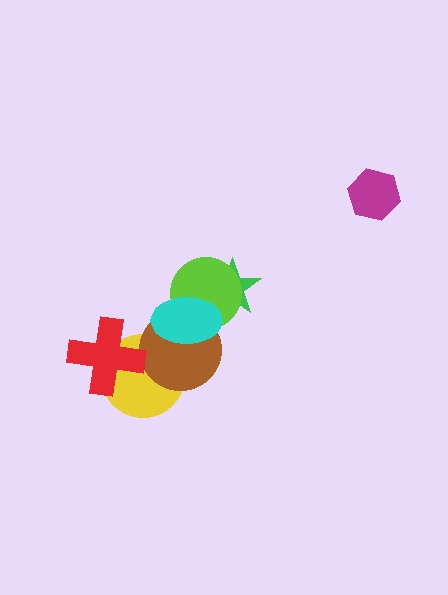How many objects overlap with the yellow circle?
2 objects overlap with the yellow circle.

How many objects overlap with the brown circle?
3 objects overlap with the brown circle.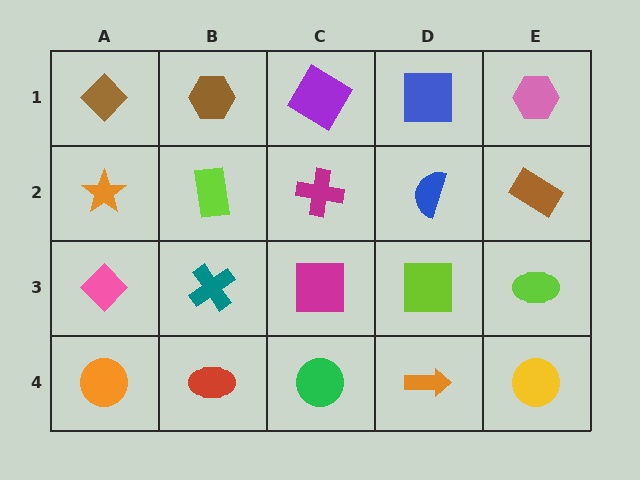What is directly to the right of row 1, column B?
A purple diamond.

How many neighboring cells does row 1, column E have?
2.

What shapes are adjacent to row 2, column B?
A brown hexagon (row 1, column B), a teal cross (row 3, column B), an orange star (row 2, column A), a magenta cross (row 2, column C).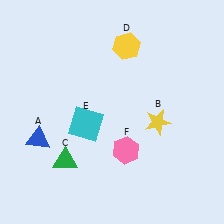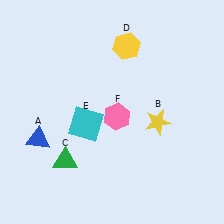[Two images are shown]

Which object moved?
The pink hexagon (F) moved up.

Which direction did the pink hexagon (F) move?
The pink hexagon (F) moved up.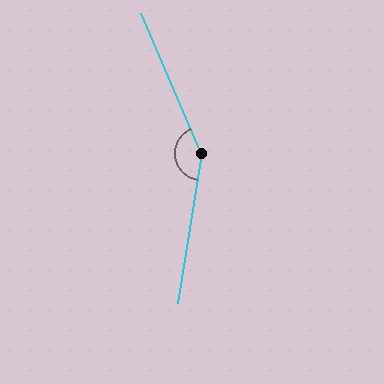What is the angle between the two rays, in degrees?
Approximately 148 degrees.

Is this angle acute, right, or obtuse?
It is obtuse.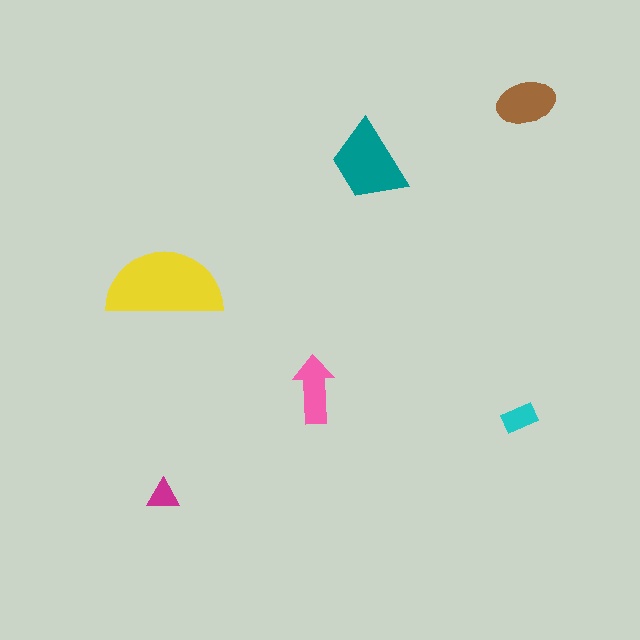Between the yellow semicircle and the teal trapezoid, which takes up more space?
The yellow semicircle.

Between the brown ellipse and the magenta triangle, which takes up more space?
The brown ellipse.